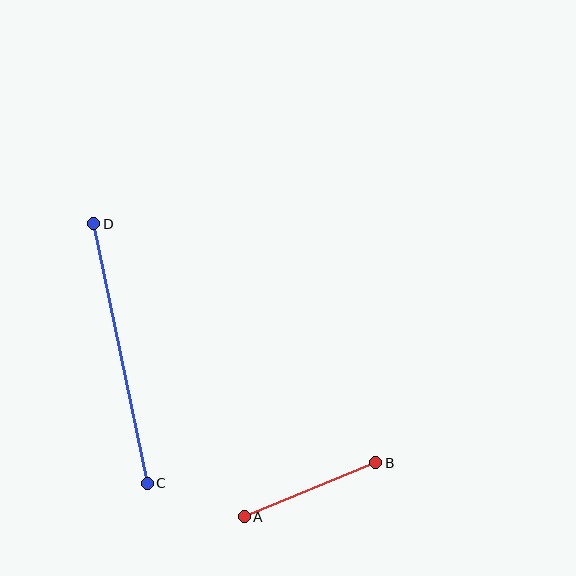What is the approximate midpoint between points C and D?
The midpoint is at approximately (121, 353) pixels.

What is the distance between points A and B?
The distance is approximately 142 pixels.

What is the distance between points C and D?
The distance is approximately 265 pixels.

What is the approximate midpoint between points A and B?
The midpoint is at approximately (310, 490) pixels.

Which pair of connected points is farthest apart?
Points C and D are farthest apart.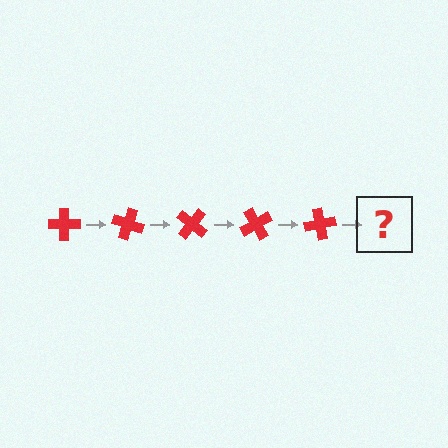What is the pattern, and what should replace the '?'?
The pattern is that the cross rotates 20 degrees each step. The '?' should be a red cross rotated 100 degrees.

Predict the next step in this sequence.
The next step is a red cross rotated 100 degrees.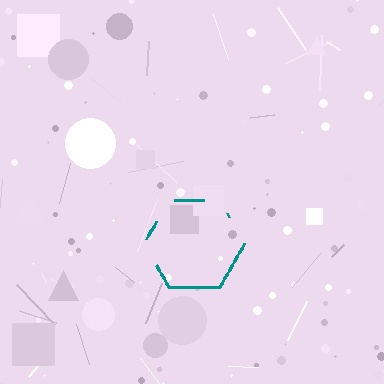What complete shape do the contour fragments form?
The contour fragments form a hexagon.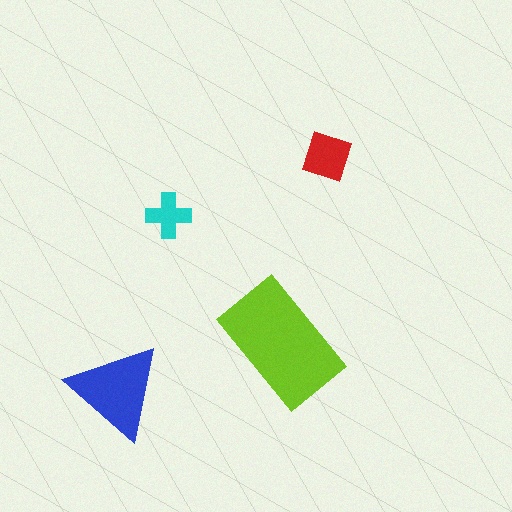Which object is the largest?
The lime rectangle.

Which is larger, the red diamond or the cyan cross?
The red diamond.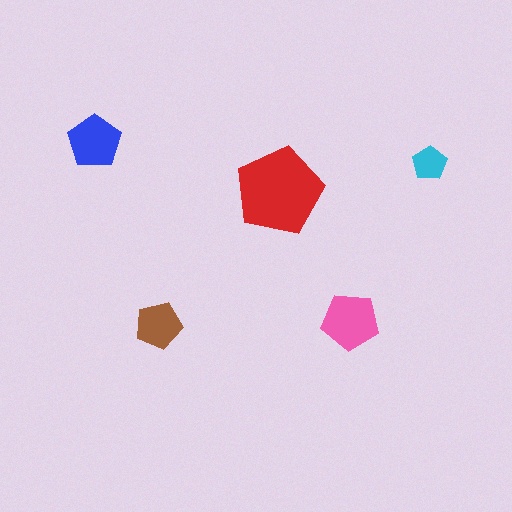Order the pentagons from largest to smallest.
the red one, the pink one, the blue one, the brown one, the cyan one.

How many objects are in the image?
There are 5 objects in the image.